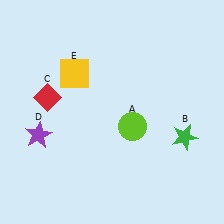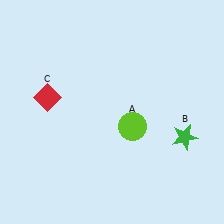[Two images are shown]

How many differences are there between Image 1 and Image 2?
There are 2 differences between the two images.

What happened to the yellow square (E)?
The yellow square (E) was removed in Image 2. It was in the top-left area of Image 1.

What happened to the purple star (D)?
The purple star (D) was removed in Image 2. It was in the bottom-left area of Image 1.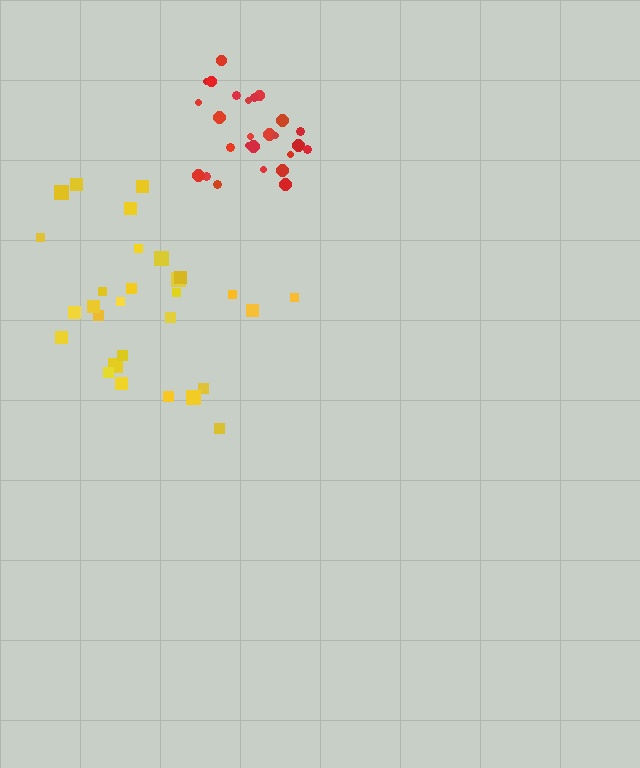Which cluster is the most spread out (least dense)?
Yellow.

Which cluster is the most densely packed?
Red.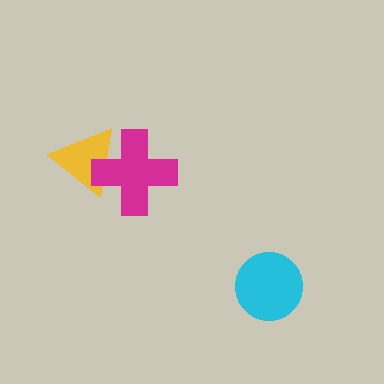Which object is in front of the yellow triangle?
The magenta cross is in front of the yellow triangle.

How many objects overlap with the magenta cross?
1 object overlaps with the magenta cross.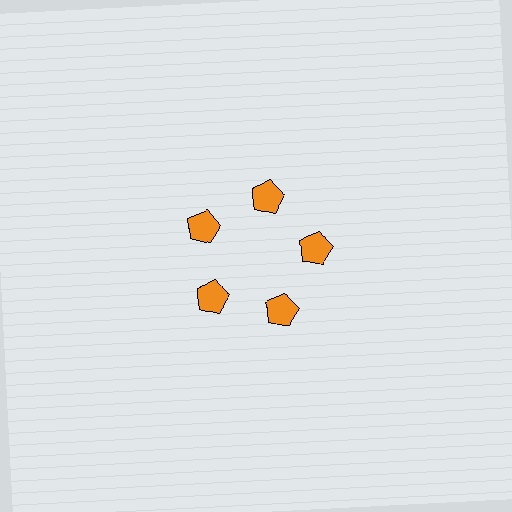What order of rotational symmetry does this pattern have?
This pattern has 5-fold rotational symmetry.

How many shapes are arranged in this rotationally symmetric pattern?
There are 5 shapes, arranged in 5 groups of 1.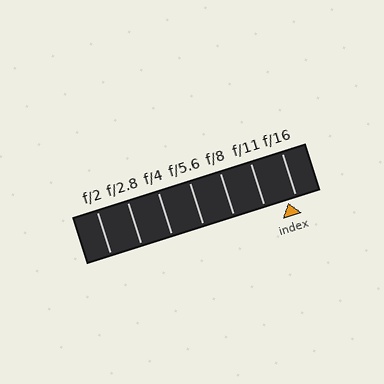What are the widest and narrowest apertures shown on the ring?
The widest aperture shown is f/2 and the narrowest is f/16.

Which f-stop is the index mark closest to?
The index mark is closest to f/16.